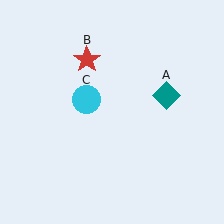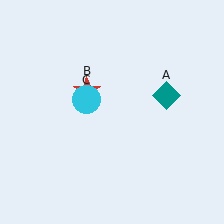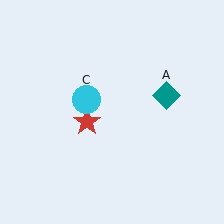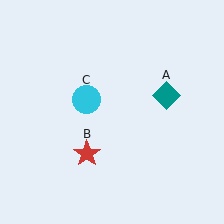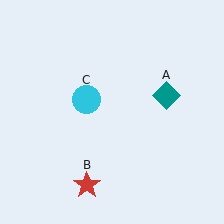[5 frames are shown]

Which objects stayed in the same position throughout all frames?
Teal diamond (object A) and cyan circle (object C) remained stationary.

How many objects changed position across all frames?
1 object changed position: red star (object B).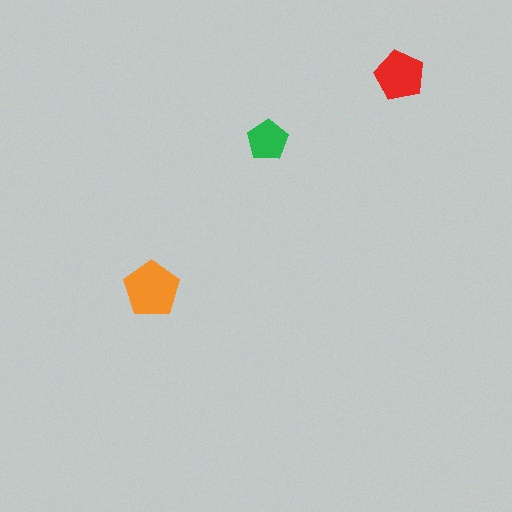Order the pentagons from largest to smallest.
the orange one, the red one, the green one.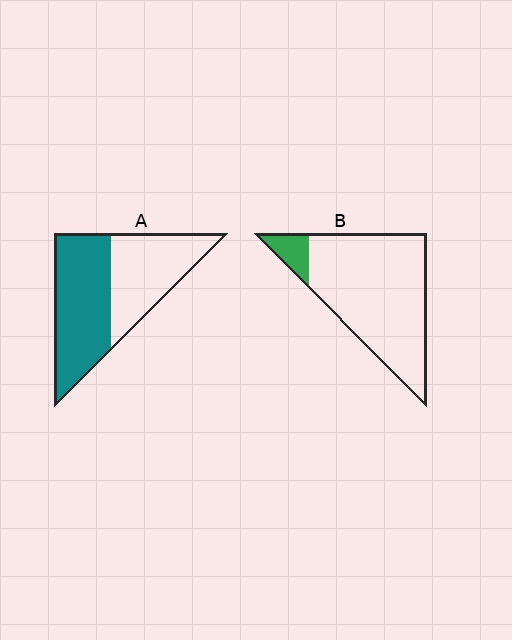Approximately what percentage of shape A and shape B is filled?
A is approximately 55% and B is approximately 10%.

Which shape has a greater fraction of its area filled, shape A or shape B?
Shape A.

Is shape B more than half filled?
No.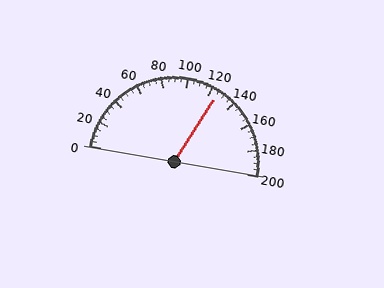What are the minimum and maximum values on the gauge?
The gauge ranges from 0 to 200.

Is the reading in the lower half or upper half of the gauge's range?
The reading is in the upper half of the range (0 to 200).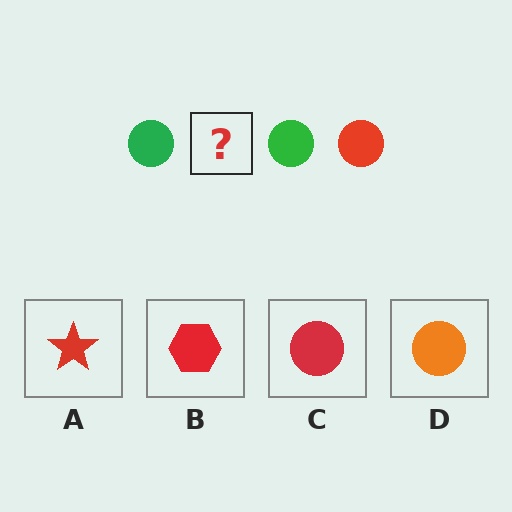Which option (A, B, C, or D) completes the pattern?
C.